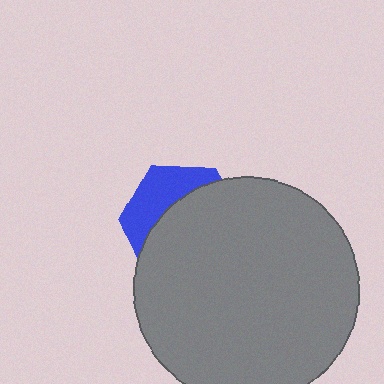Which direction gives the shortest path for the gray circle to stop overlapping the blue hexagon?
Moving toward the lower-right gives the shortest separation.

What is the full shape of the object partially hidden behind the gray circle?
The partially hidden object is a blue hexagon.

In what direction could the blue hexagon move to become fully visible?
The blue hexagon could move toward the upper-left. That would shift it out from behind the gray circle entirely.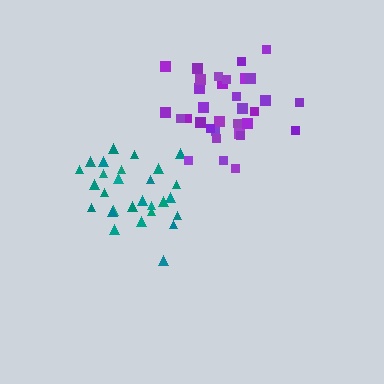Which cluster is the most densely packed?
Teal.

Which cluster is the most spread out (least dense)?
Purple.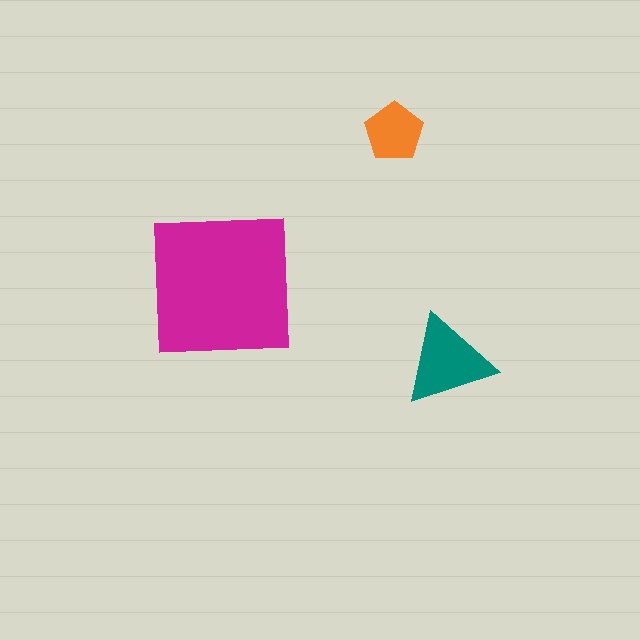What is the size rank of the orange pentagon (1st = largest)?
3rd.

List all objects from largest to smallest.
The magenta square, the teal triangle, the orange pentagon.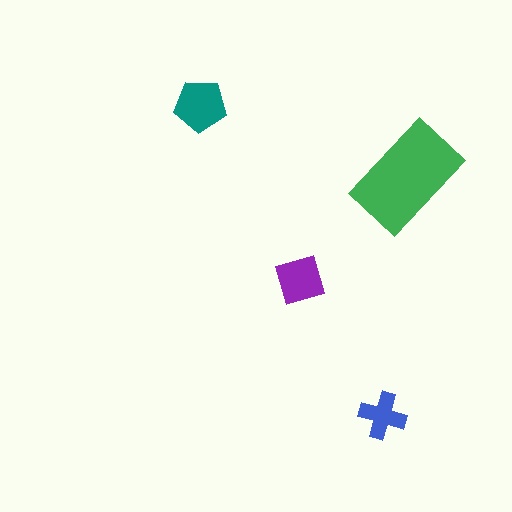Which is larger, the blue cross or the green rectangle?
The green rectangle.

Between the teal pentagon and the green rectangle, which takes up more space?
The green rectangle.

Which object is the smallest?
The blue cross.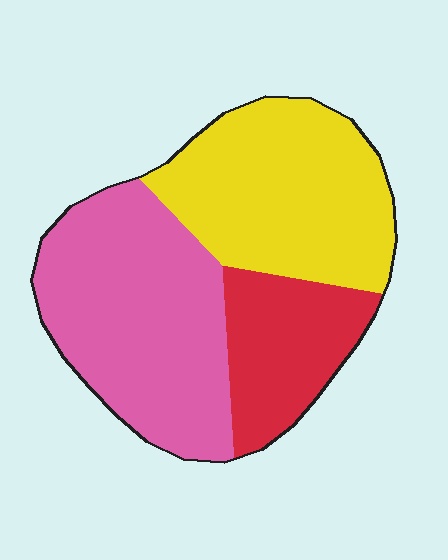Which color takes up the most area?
Pink, at roughly 40%.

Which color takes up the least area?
Red, at roughly 20%.